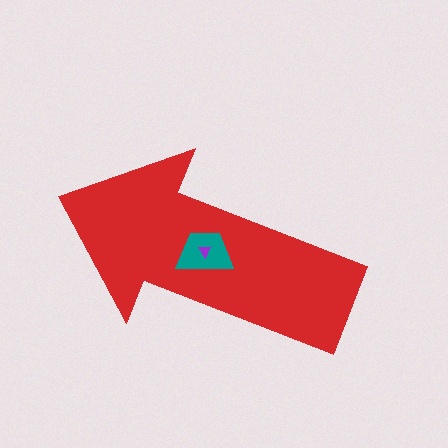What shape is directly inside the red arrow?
The teal trapezoid.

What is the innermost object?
The purple triangle.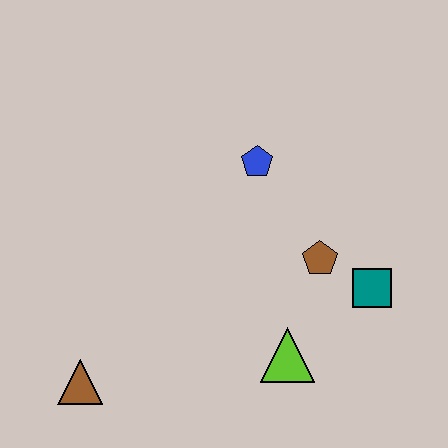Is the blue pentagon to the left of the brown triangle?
No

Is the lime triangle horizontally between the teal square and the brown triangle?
Yes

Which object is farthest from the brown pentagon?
The brown triangle is farthest from the brown pentagon.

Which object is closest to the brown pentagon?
The teal square is closest to the brown pentagon.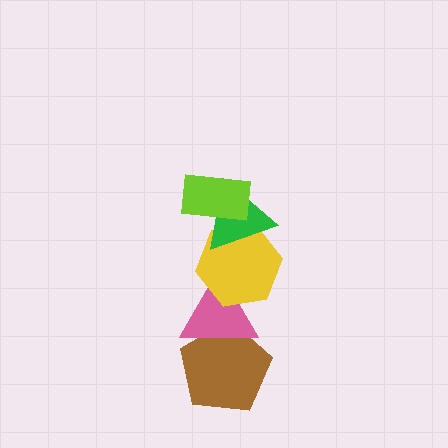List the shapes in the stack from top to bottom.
From top to bottom: the lime rectangle, the green triangle, the yellow hexagon, the pink triangle, the brown pentagon.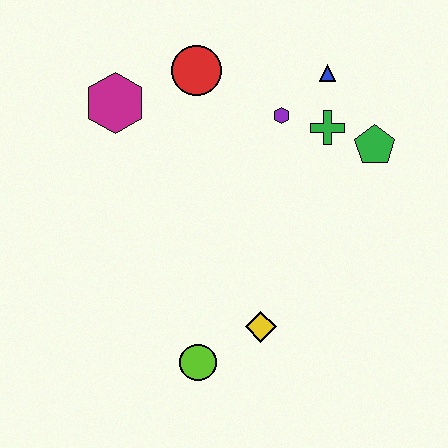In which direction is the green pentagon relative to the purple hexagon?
The green pentagon is to the right of the purple hexagon.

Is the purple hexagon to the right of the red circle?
Yes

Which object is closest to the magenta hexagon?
The red circle is closest to the magenta hexagon.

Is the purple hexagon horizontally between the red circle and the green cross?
Yes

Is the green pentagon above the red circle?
No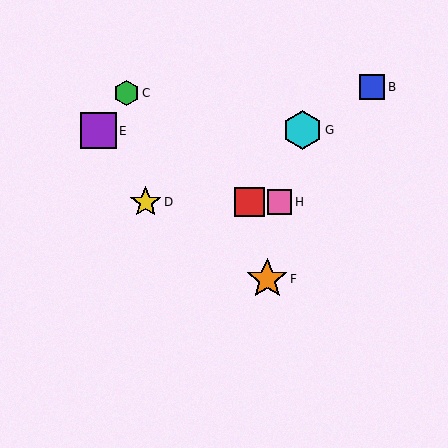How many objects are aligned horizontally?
3 objects (A, D, H) are aligned horizontally.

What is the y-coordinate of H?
Object H is at y≈202.